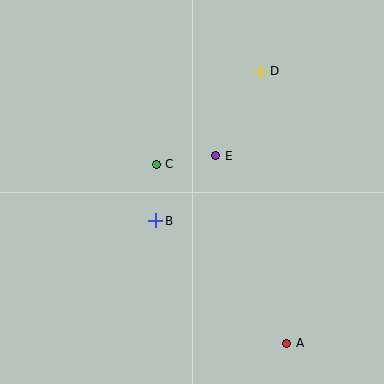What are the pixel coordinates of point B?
Point B is at (156, 221).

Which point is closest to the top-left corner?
Point C is closest to the top-left corner.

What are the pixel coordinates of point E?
Point E is at (216, 156).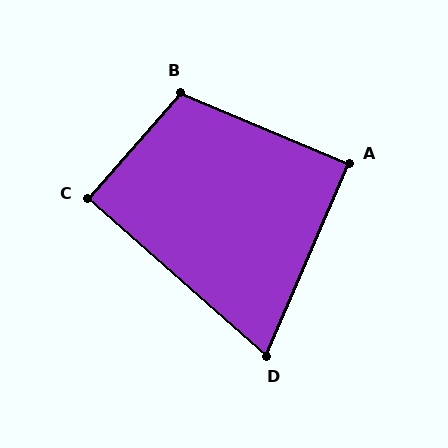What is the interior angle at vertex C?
Approximately 90 degrees (approximately right).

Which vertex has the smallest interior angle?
D, at approximately 72 degrees.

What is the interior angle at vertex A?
Approximately 90 degrees (approximately right).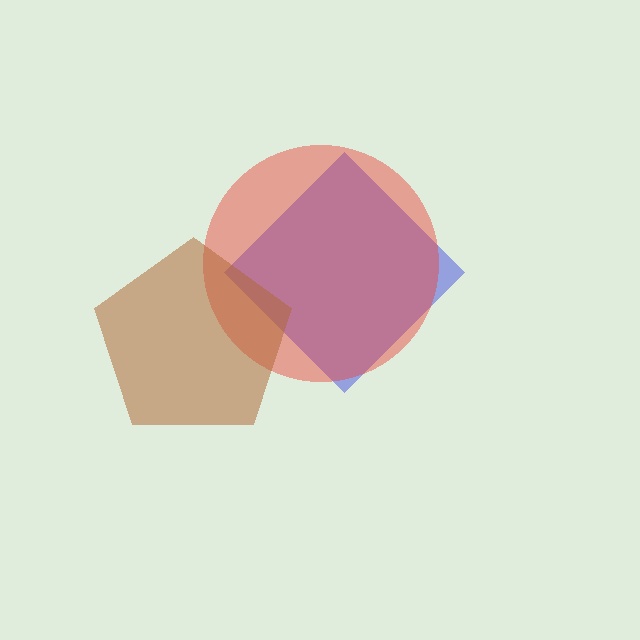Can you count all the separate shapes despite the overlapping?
Yes, there are 3 separate shapes.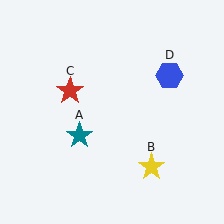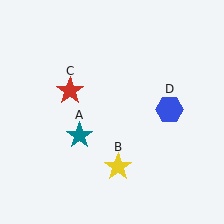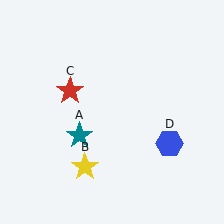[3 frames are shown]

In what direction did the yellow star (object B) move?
The yellow star (object B) moved left.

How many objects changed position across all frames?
2 objects changed position: yellow star (object B), blue hexagon (object D).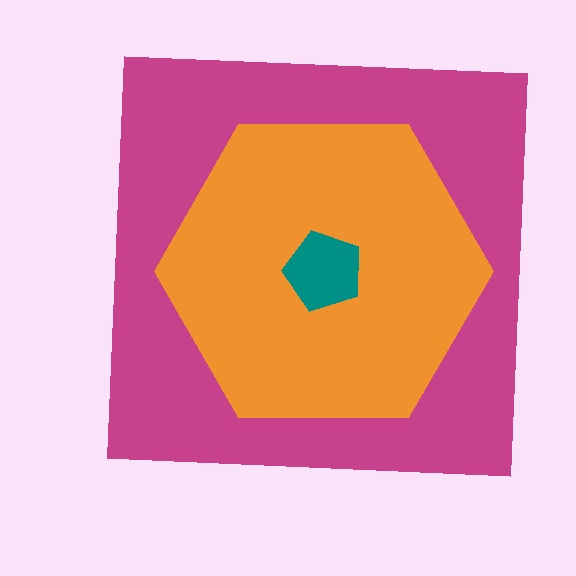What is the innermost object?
The teal pentagon.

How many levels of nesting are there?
3.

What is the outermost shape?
The magenta square.